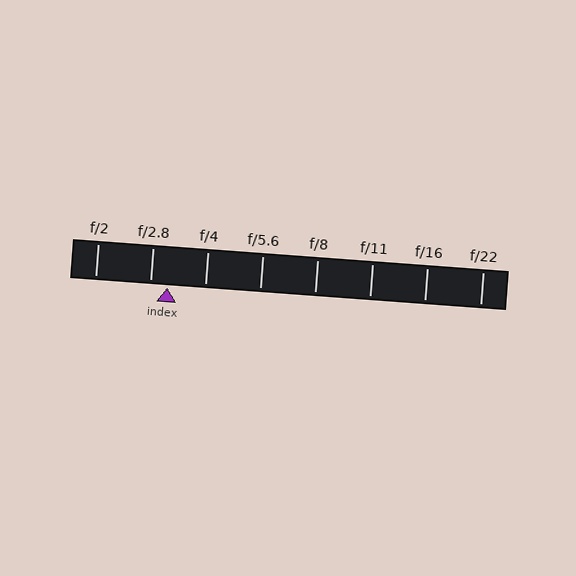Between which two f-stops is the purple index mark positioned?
The index mark is between f/2.8 and f/4.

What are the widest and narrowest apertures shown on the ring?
The widest aperture shown is f/2 and the narrowest is f/22.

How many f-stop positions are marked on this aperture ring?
There are 8 f-stop positions marked.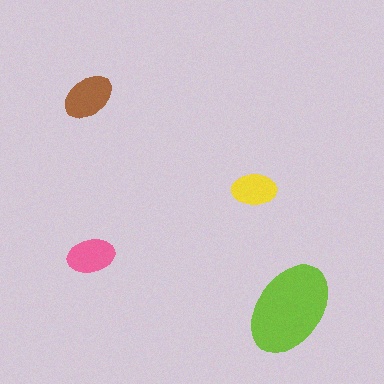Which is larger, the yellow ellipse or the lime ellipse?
The lime one.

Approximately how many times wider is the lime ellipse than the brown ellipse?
About 2 times wider.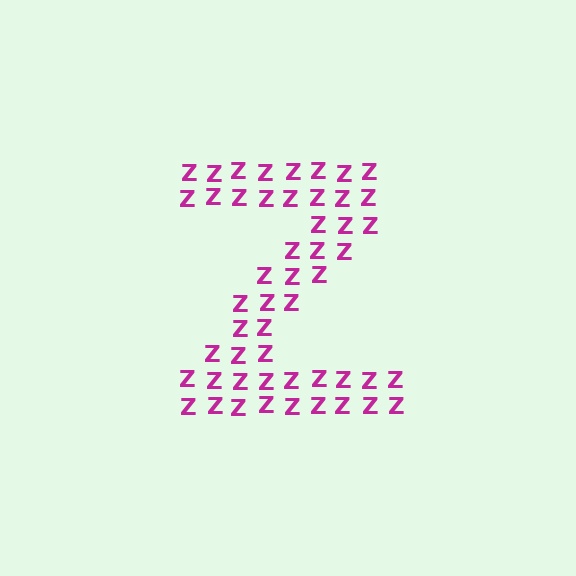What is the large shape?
The large shape is the letter Z.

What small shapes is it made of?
It is made of small letter Z's.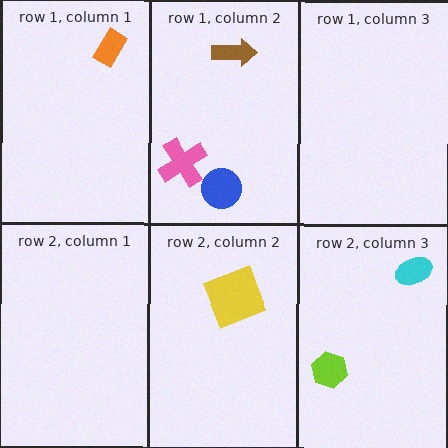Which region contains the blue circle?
The row 1, column 2 region.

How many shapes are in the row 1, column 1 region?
1.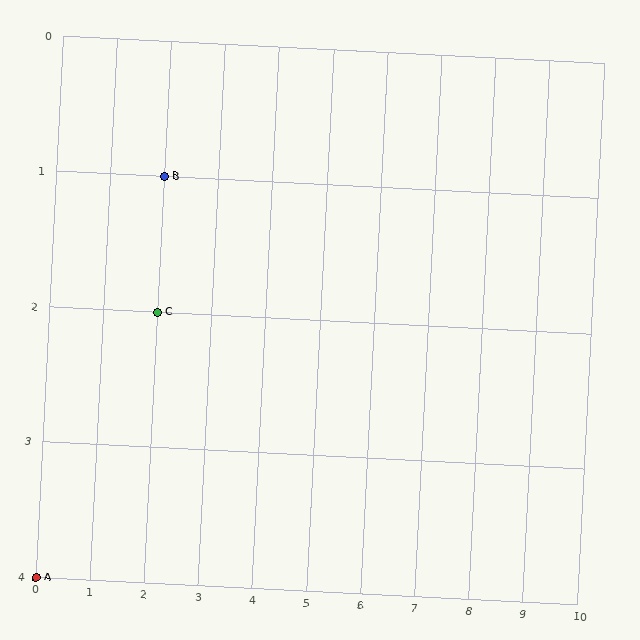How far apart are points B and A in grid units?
Points B and A are 2 columns and 3 rows apart (about 3.6 grid units diagonally).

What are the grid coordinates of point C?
Point C is at grid coordinates (2, 2).